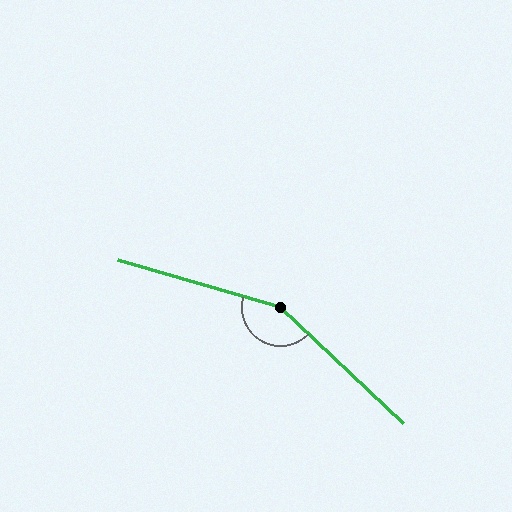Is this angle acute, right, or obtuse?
It is obtuse.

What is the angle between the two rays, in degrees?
Approximately 153 degrees.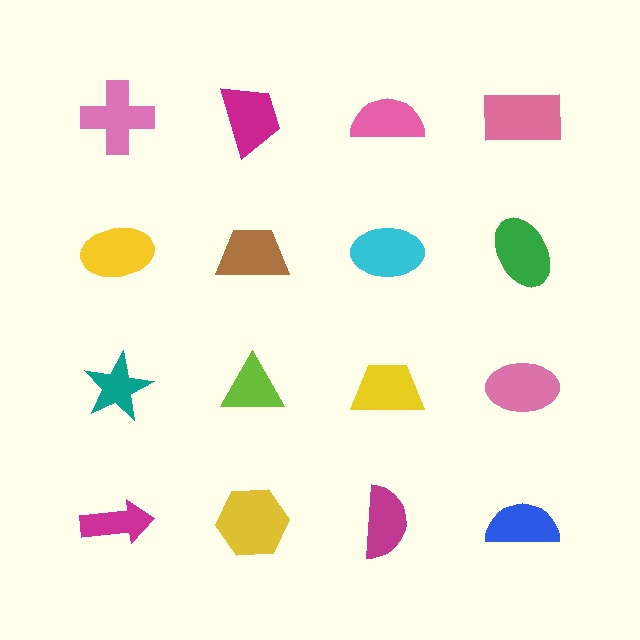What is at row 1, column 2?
A magenta trapezoid.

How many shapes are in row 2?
4 shapes.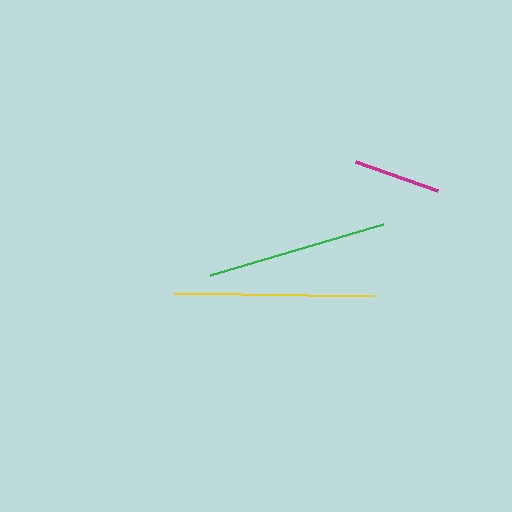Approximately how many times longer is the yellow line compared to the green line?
The yellow line is approximately 1.1 times the length of the green line.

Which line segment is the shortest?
The magenta line is the shortest at approximately 87 pixels.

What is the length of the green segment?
The green segment is approximately 180 pixels long.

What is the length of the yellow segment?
The yellow segment is approximately 199 pixels long.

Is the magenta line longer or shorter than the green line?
The green line is longer than the magenta line.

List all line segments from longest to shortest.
From longest to shortest: yellow, green, magenta.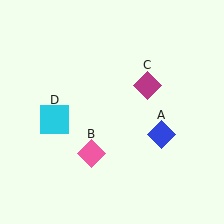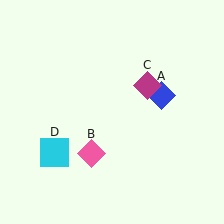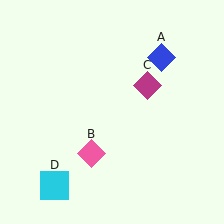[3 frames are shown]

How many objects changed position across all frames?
2 objects changed position: blue diamond (object A), cyan square (object D).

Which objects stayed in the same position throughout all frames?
Pink diamond (object B) and magenta diamond (object C) remained stationary.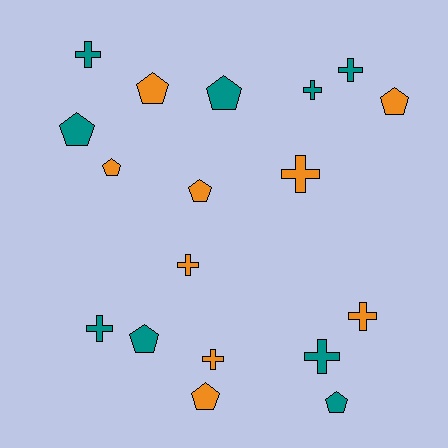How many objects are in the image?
There are 18 objects.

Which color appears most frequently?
Teal, with 9 objects.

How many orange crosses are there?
There are 4 orange crosses.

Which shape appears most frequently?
Pentagon, with 9 objects.